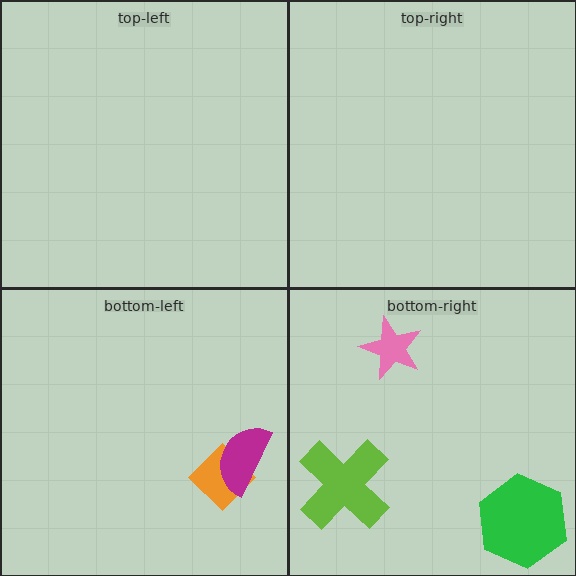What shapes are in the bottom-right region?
The lime cross, the pink star, the green hexagon.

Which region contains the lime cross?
The bottom-right region.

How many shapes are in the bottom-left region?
2.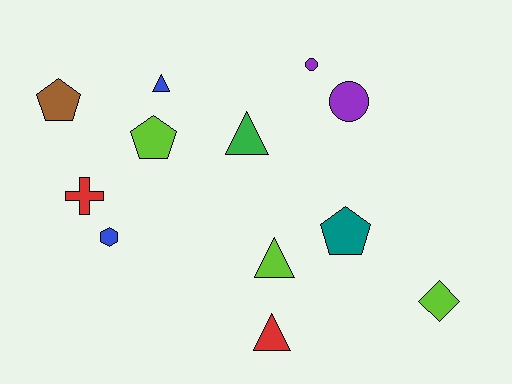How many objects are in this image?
There are 12 objects.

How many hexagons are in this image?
There is 1 hexagon.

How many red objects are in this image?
There are 2 red objects.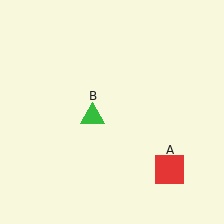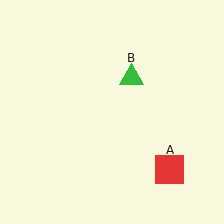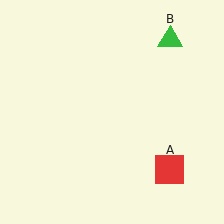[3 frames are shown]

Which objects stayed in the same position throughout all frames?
Red square (object A) remained stationary.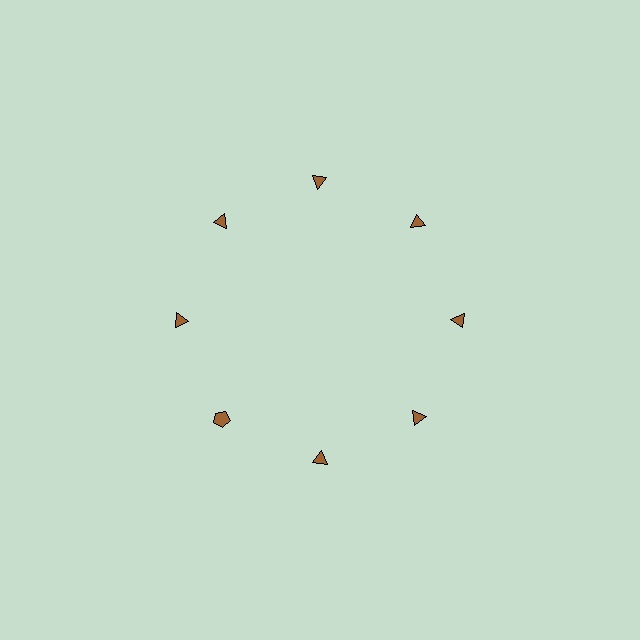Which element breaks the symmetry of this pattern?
The brown pentagon at roughly the 8 o'clock position breaks the symmetry. All other shapes are brown triangles.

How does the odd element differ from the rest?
It has a different shape: pentagon instead of triangle.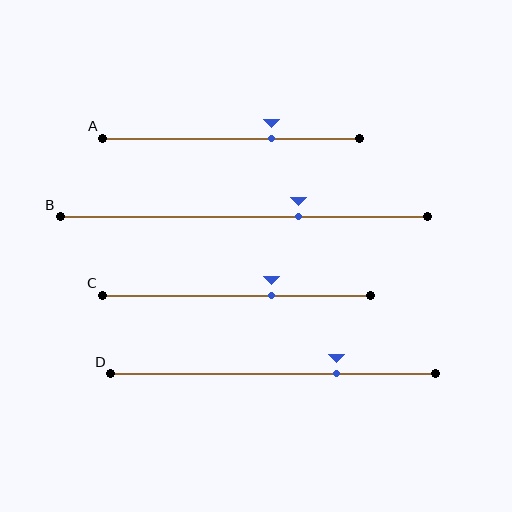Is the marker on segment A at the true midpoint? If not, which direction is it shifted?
No, the marker on segment A is shifted to the right by about 16% of the segment length.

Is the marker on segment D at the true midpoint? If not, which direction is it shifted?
No, the marker on segment D is shifted to the right by about 20% of the segment length.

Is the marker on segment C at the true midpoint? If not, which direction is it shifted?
No, the marker on segment C is shifted to the right by about 13% of the segment length.